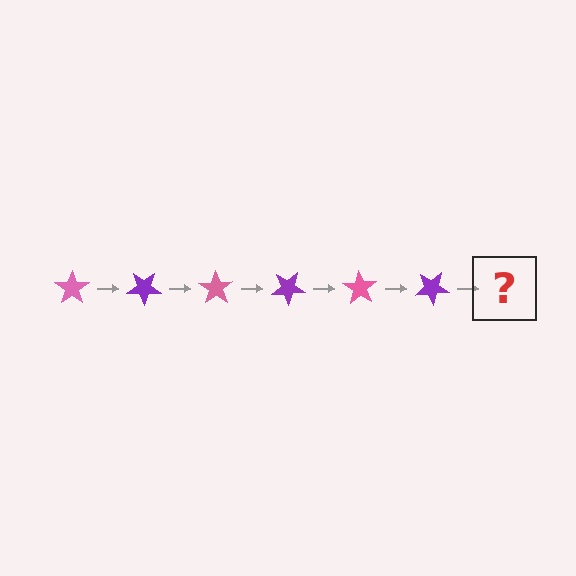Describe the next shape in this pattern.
It should be a pink star, rotated 210 degrees from the start.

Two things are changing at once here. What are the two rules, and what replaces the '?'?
The two rules are that it rotates 35 degrees each step and the color cycles through pink and purple. The '?' should be a pink star, rotated 210 degrees from the start.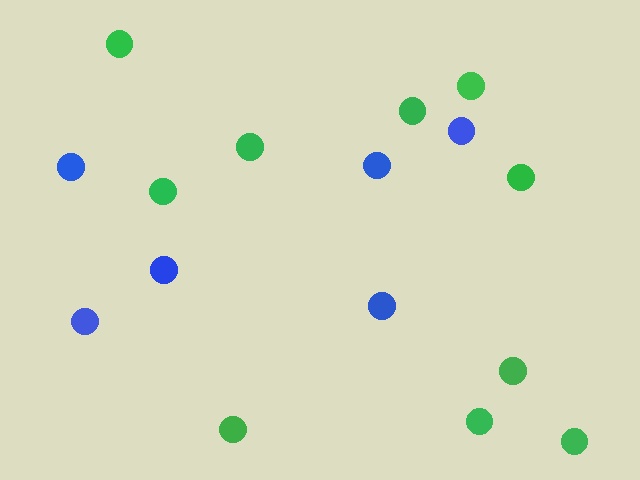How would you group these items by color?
There are 2 groups: one group of green circles (10) and one group of blue circles (6).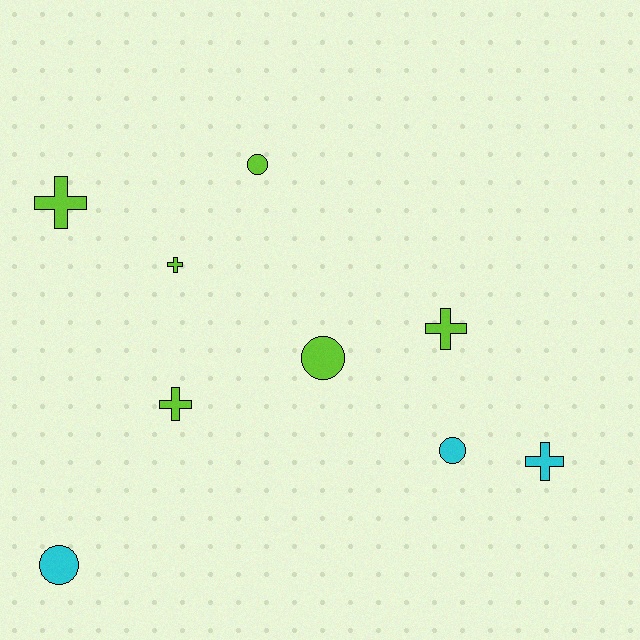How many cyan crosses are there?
There is 1 cyan cross.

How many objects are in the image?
There are 9 objects.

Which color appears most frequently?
Lime, with 6 objects.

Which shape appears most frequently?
Cross, with 5 objects.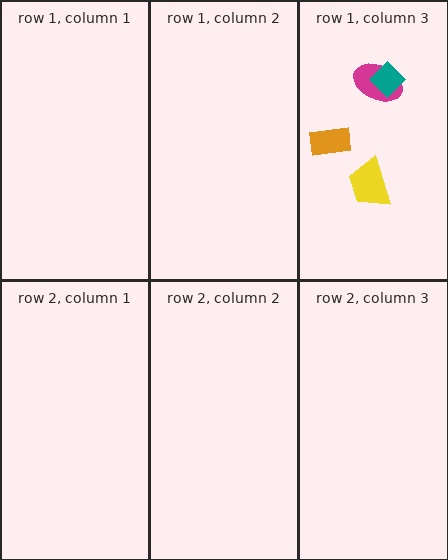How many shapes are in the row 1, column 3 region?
4.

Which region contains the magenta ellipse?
The row 1, column 3 region.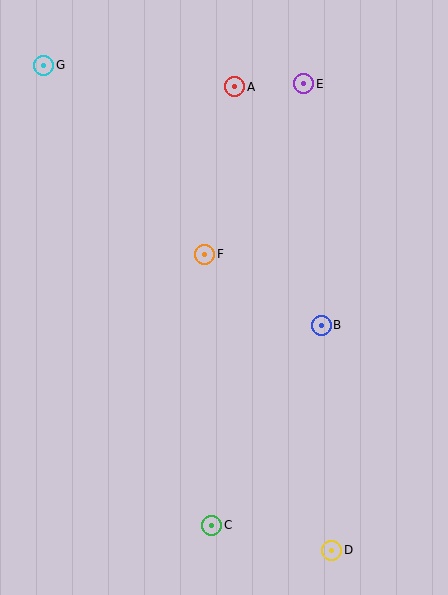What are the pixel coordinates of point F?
Point F is at (205, 254).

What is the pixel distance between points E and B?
The distance between E and B is 242 pixels.